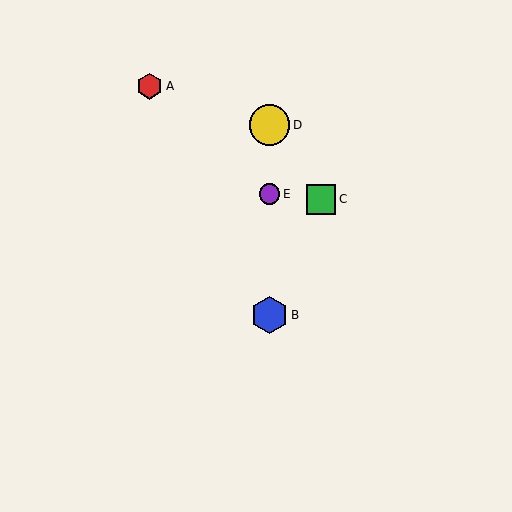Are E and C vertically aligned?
No, E is at x≈270 and C is at x≈321.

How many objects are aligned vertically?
3 objects (B, D, E) are aligned vertically.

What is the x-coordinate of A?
Object A is at x≈150.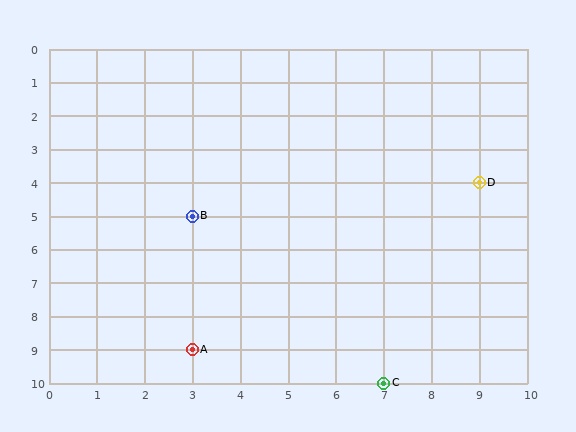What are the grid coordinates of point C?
Point C is at grid coordinates (7, 10).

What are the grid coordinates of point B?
Point B is at grid coordinates (3, 5).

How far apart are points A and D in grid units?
Points A and D are 6 columns and 5 rows apart (about 7.8 grid units diagonally).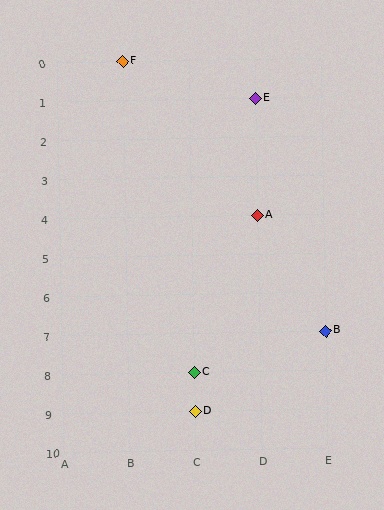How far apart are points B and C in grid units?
Points B and C are 2 columns and 1 row apart (about 2.2 grid units diagonally).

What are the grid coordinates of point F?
Point F is at grid coordinates (B, 0).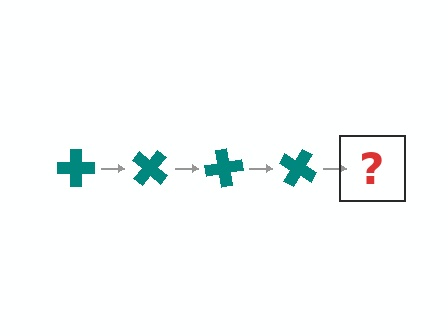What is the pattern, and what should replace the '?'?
The pattern is that the cross rotates 40 degrees each step. The '?' should be a teal cross rotated 160 degrees.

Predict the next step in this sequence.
The next step is a teal cross rotated 160 degrees.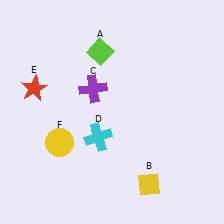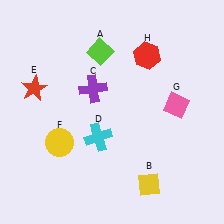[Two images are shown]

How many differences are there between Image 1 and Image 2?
There are 2 differences between the two images.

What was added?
A pink diamond (G), a red hexagon (H) were added in Image 2.